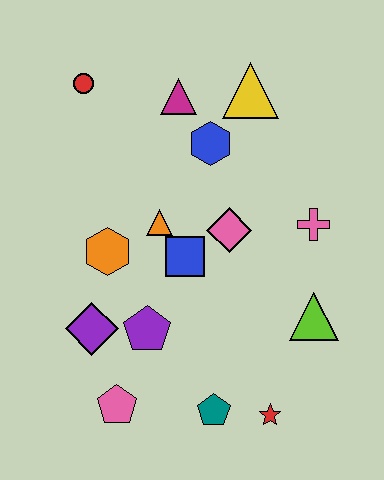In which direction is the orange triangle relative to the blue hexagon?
The orange triangle is below the blue hexagon.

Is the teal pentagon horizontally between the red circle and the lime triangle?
Yes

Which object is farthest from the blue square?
The red circle is farthest from the blue square.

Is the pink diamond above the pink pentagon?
Yes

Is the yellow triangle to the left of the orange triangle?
No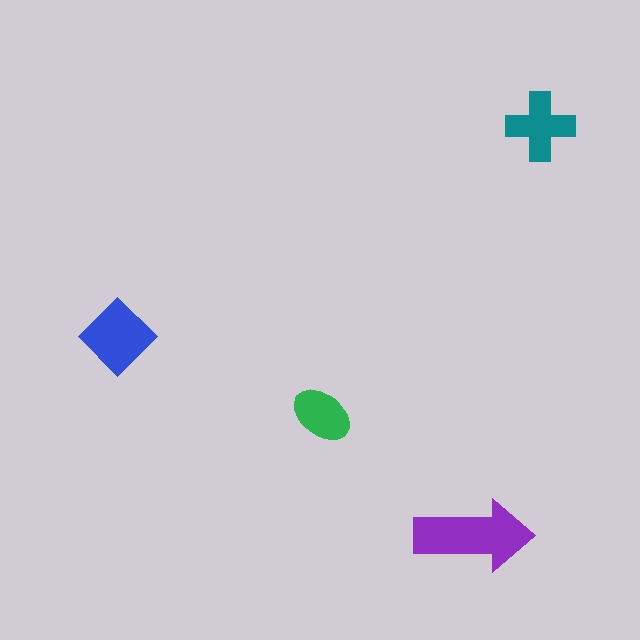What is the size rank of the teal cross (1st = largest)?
3rd.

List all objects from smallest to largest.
The green ellipse, the teal cross, the blue diamond, the purple arrow.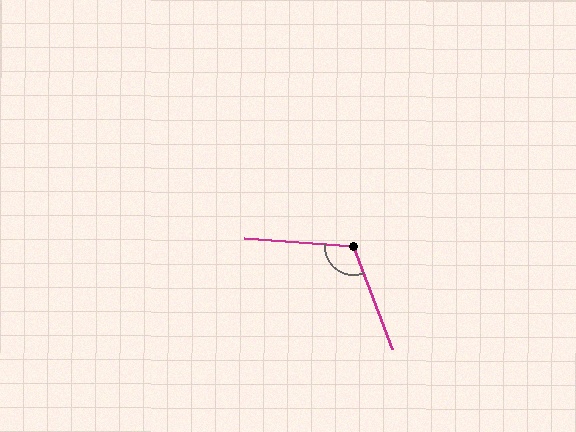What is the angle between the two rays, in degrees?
Approximately 115 degrees.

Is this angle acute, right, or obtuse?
It is obtuse.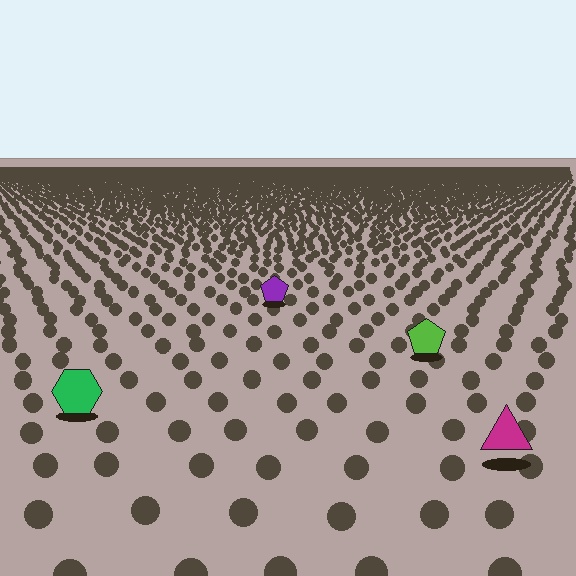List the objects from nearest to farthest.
From nearest to farthest: the magenta triangle, the green hexagon, the lime pentagon, the purple pentagon.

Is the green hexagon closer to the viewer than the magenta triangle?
No. The magenta triangle is closer — you can tell from the texture gradient: the ground texture is coarser near it.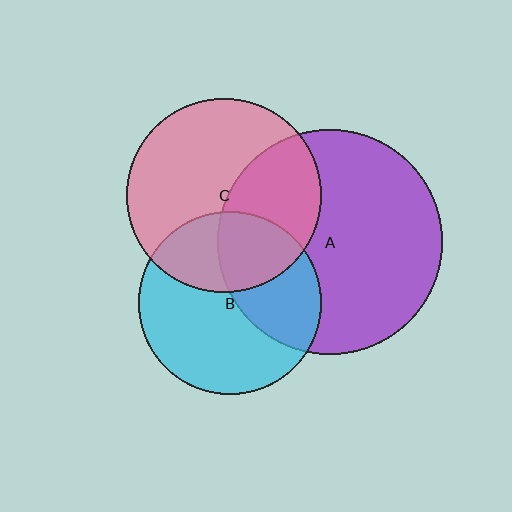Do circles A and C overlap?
Yes.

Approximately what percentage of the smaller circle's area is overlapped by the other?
Approximately 40%.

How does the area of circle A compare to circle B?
Approximately 1.5 times.